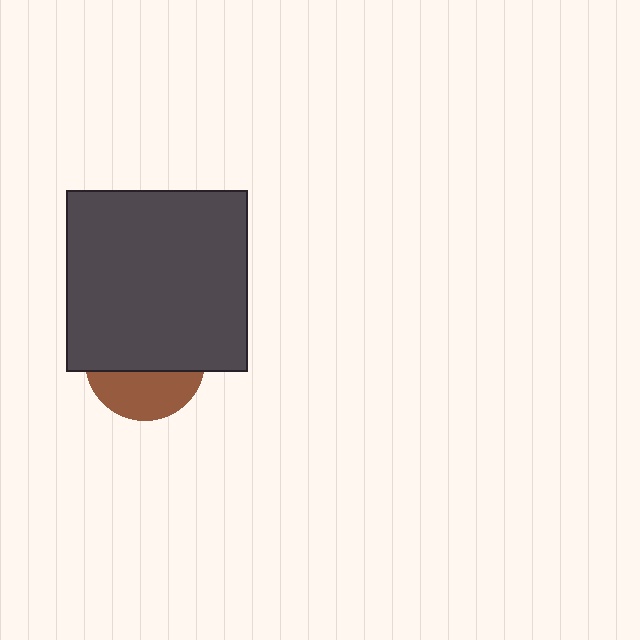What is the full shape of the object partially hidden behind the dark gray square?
The partially hidden object is a brown circle.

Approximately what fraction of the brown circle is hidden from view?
Roughly 61% of the brown circle is hidden behind the dark gray square.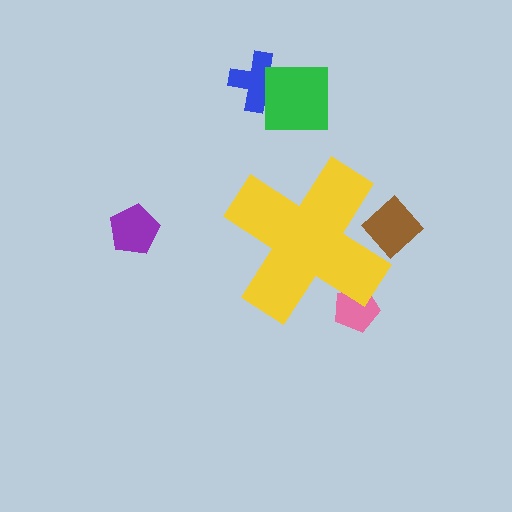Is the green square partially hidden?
No, the green square is fully visible.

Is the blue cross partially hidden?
No, the blue cross is fully visible.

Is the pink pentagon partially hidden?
Yes, the pink pentagon is partially hidden behind the yellow cross.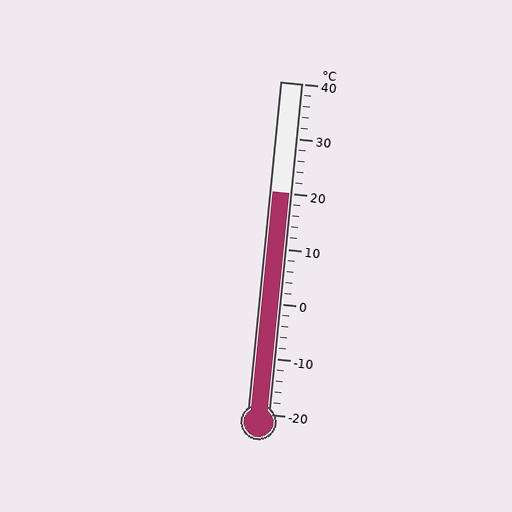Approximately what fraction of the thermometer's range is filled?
The thermometer is filled to approximately 65% of its range.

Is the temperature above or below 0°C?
The temperature is above 0°C.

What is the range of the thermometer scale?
The thermometer scale ranges from -20°C to 40°C.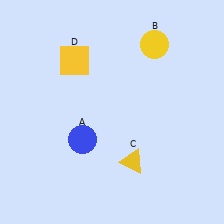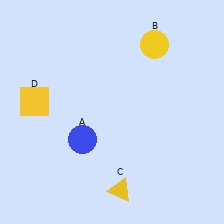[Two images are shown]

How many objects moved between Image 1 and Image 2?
2 objects moved between the two images.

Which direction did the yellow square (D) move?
The yellow square (D) moved down.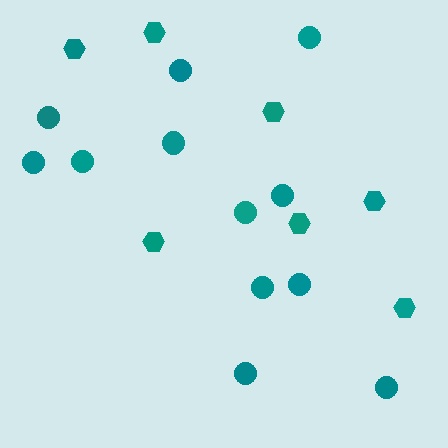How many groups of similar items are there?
There are 2 groups: one group of circles (12) and one group of hexagons (7).